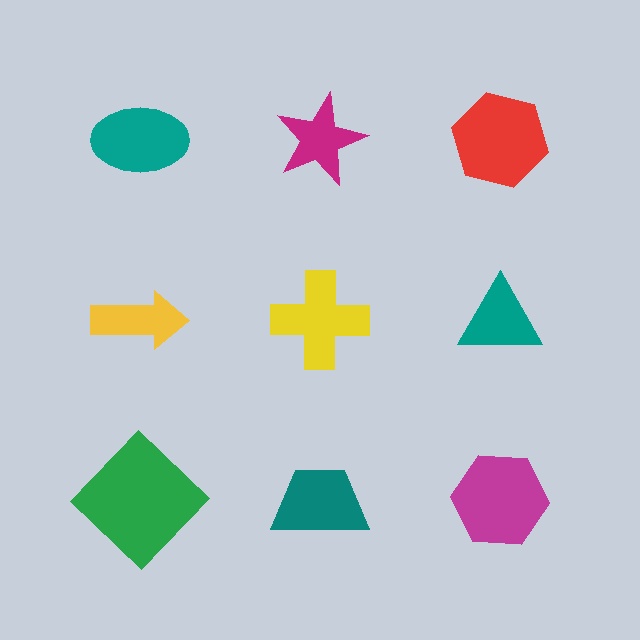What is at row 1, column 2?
A magenta star.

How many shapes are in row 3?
3 shapes.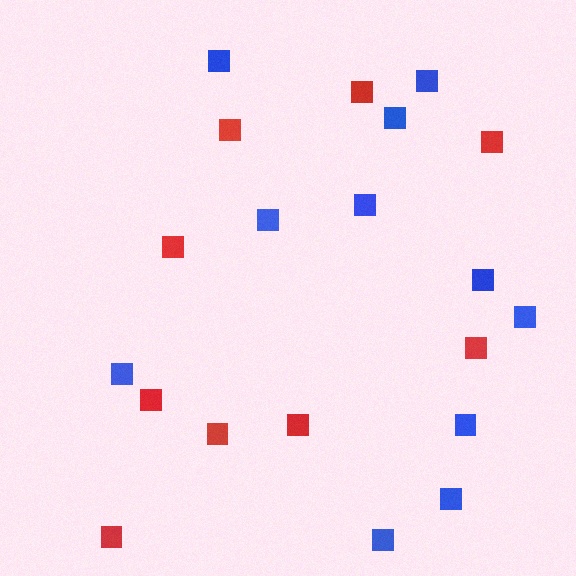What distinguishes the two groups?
There are 2 groups: one group of blue squares (11) and one group of red squares (9).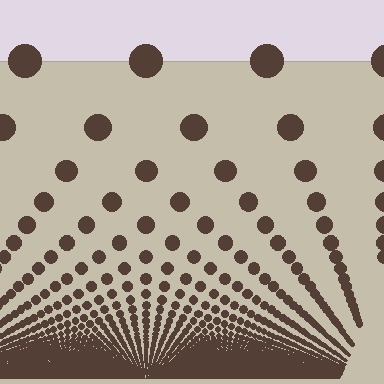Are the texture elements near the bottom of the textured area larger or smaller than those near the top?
Smaller. The gradient is inverted — elements near the bottom are smaller and denser.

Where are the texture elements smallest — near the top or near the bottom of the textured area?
Near the bottom.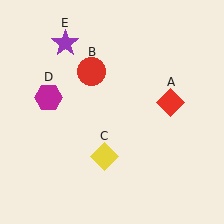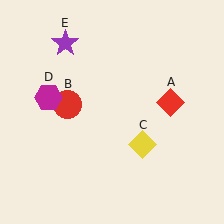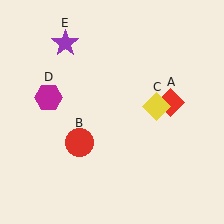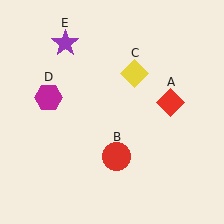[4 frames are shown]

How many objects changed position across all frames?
2 objects changed position: red circle (object B), yellow diamond (object C).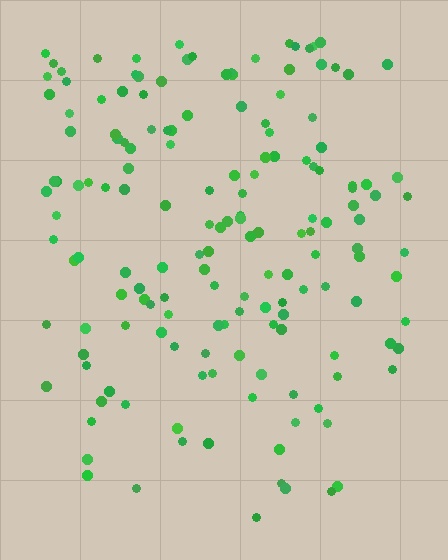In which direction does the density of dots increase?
From bottom to top, with the top side densest.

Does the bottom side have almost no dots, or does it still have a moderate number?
Still a moderate number, just noticeably fewer than the top.